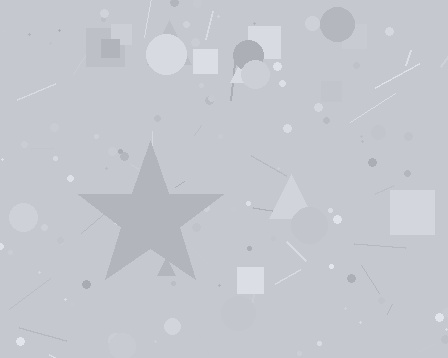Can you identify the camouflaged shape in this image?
The camouflaged shape is a star.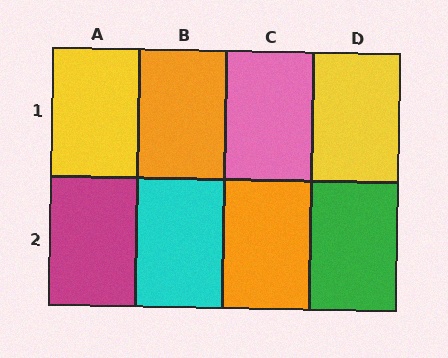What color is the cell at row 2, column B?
Cyan.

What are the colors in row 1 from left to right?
Yellow, orange, pink, yellow.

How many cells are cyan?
1 cell is cyan.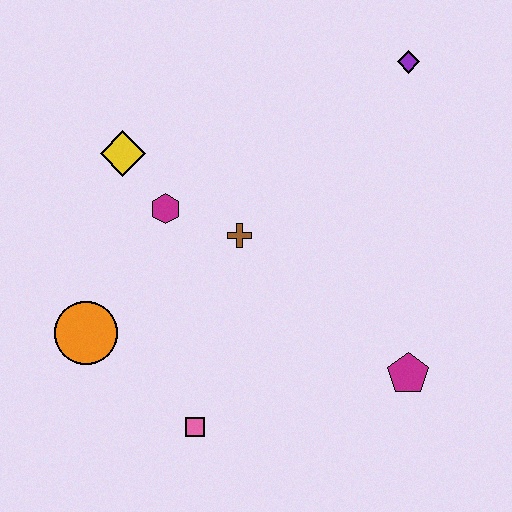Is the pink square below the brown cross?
Yes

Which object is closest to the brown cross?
The magenta hexagon is closest to the brown cross.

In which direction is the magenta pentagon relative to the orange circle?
The magenta pentagon is to the right of the orange circle.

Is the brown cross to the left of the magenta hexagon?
No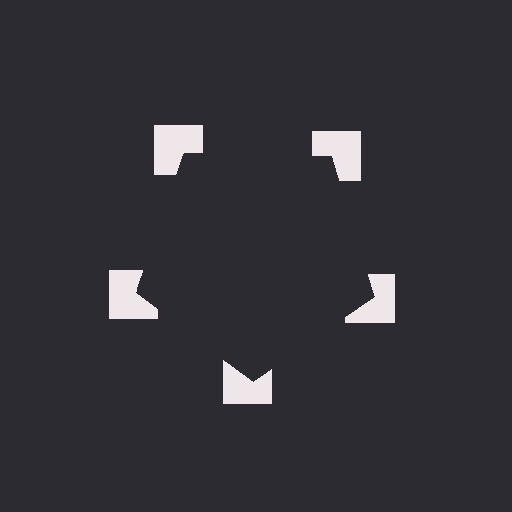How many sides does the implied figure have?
5 sides.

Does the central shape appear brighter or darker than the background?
It typically appears slightly darker than the background, even though no actual brightness change is drawn.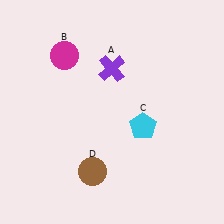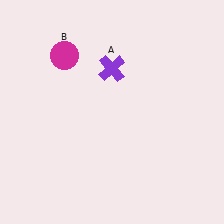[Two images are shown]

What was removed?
The brown circle (D), the cyan pentagon (C) were removed in Image 2.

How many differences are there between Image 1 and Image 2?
There are 2 differences between the two images.